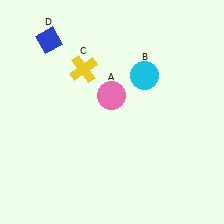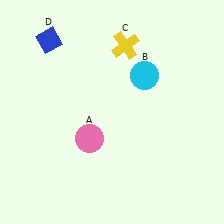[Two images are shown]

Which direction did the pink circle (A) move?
The pink circle (A) moved down.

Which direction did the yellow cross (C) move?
The yellow cross (C) moved right.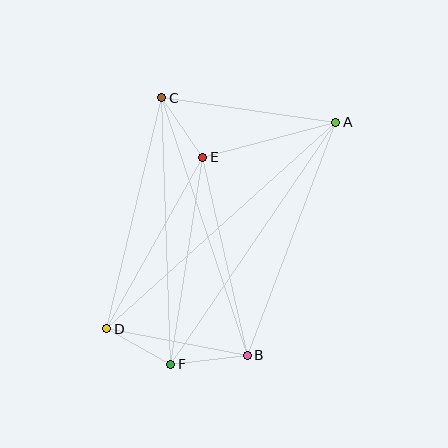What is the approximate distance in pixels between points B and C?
The distance between B and C is approximately 271 pixels.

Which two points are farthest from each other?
Points A and D are farthest from each other.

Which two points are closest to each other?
Points C and E are closest to each other.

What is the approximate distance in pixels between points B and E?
The distance between B and E is approximately 203 pixels.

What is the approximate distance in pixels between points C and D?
The distance between C and D is approximately 237 pixels.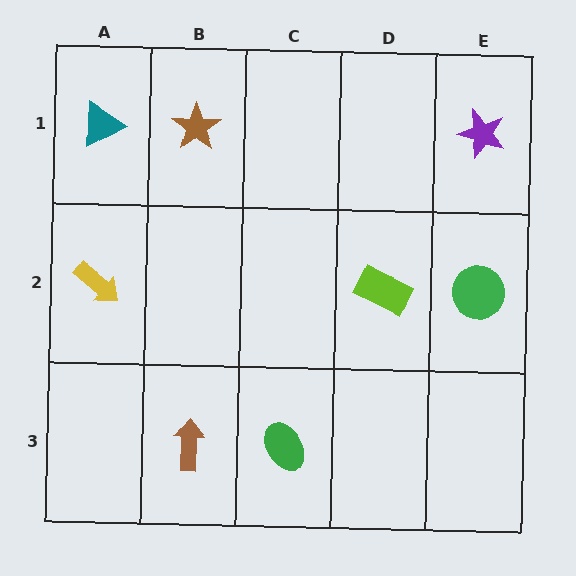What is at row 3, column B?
A brown arrow.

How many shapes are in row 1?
3 shapes.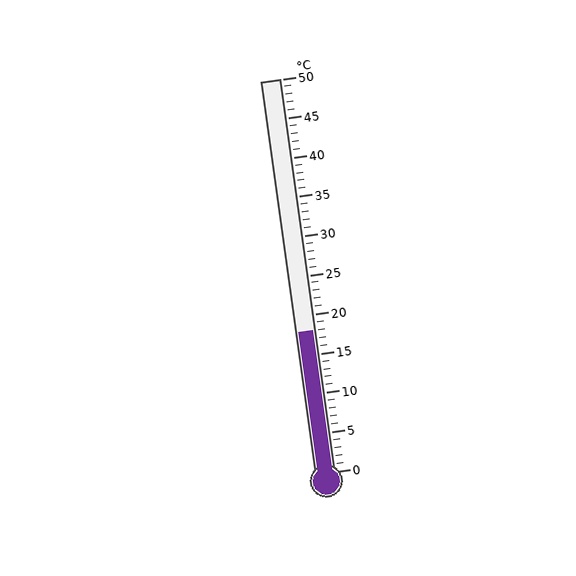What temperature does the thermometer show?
The thermometer shows approximately 18°C.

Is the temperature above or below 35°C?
The temperature is below 35°C.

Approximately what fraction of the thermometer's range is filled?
The thermometer is filled to approximately 35% of its range.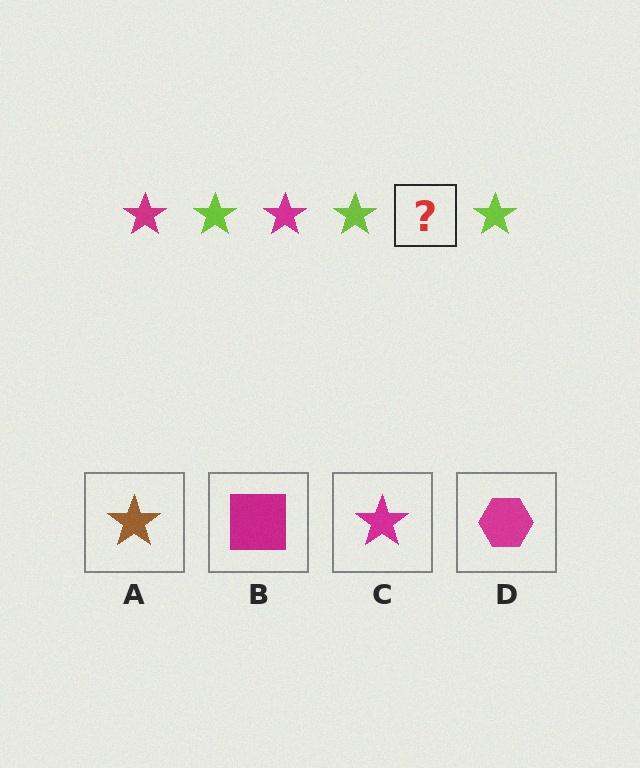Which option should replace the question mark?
Option C.